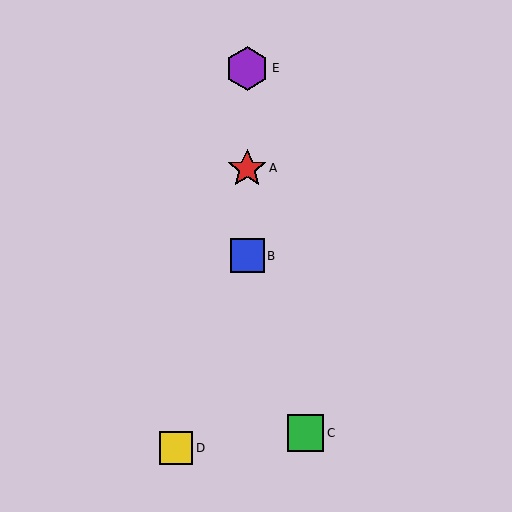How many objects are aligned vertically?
3 objects (A, B, E) are aligned vertically.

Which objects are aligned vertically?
Objects A, B, E are aligned vertically.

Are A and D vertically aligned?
No, A is at x≈247 and D is at x≈176.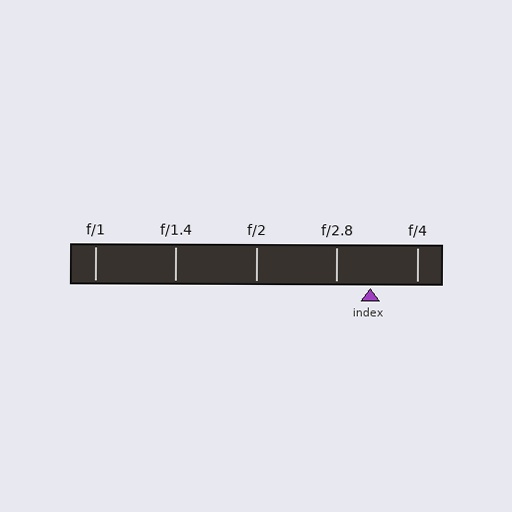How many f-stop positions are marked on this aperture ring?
There are 5 f-stop positions marked.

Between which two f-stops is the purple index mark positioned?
The index mark is between f/2.8 and f/4.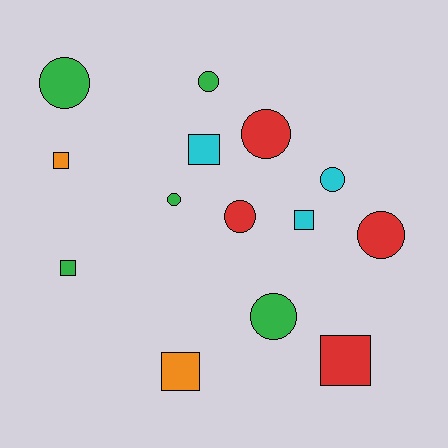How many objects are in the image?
There are 14 objects.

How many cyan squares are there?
There are 2 cyan squares.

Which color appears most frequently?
Green, with 5 objects.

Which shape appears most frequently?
Circle, with 8 objects.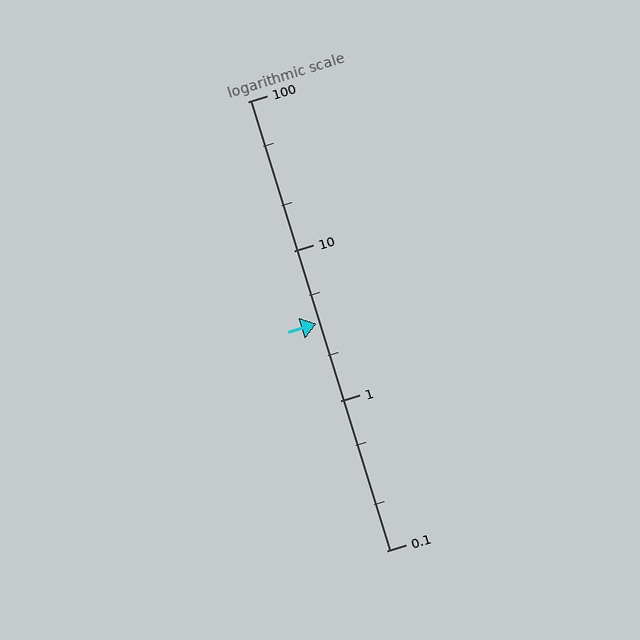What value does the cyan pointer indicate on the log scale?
The pointer indicates approximately 3.3.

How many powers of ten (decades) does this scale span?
The scale spans 3 decades, from 0.1 to 100.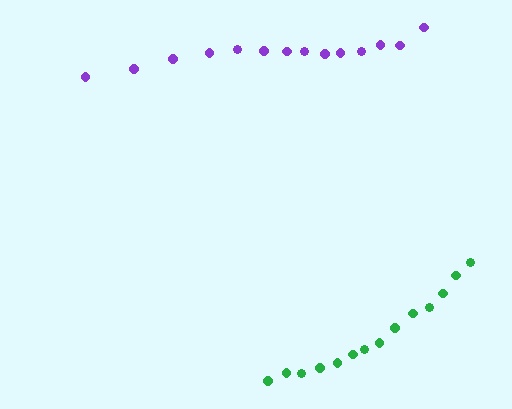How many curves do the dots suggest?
There are 2 distinct paths.